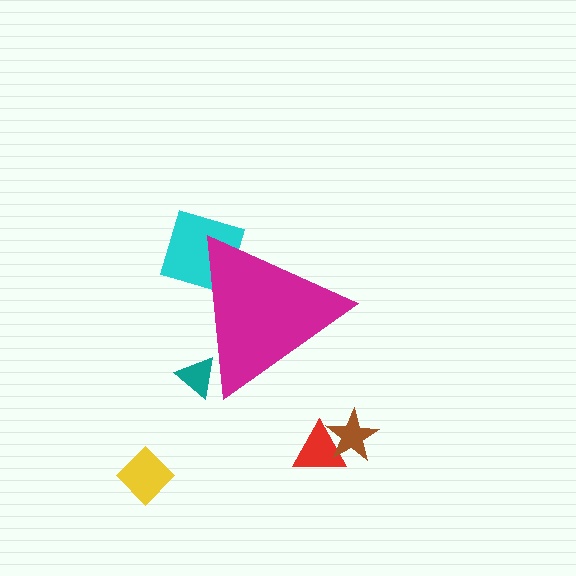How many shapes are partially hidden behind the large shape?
2 shapes are partially hidden.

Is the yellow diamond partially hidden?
No, the yellow diamond is fully visible.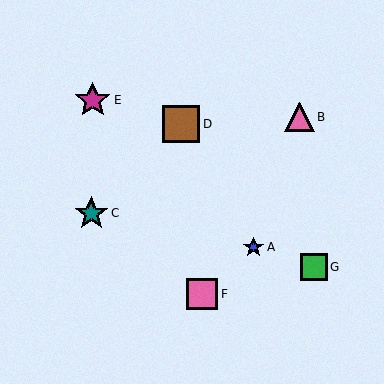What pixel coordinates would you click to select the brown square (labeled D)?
Click at (181, 124) to select the brown square D.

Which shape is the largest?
The brown square (labeled D) is the largest.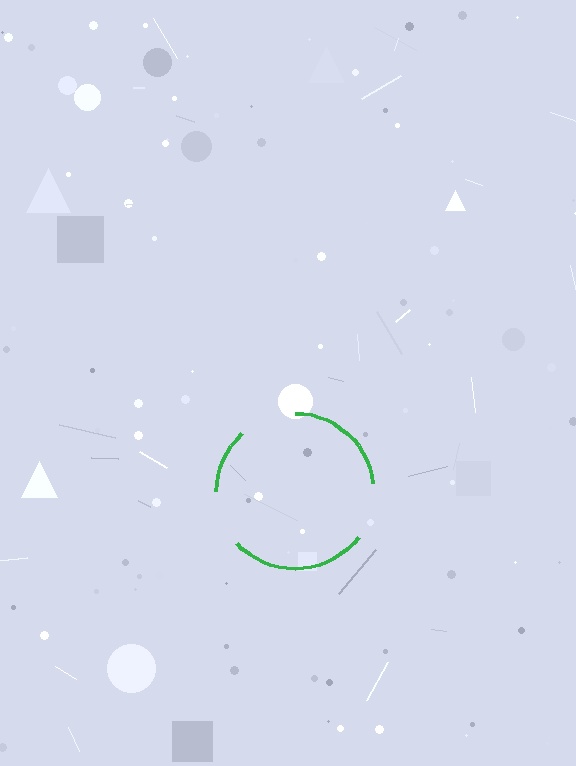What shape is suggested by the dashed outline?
The dashed outline suggests a circle.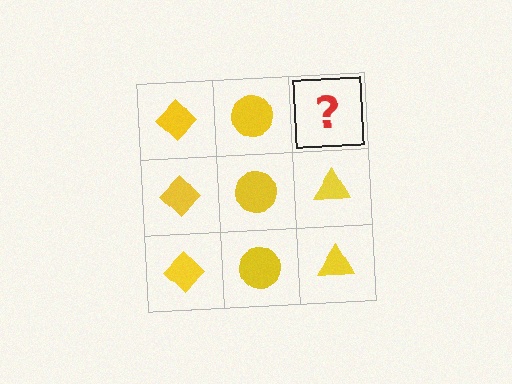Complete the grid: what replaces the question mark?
The question mark should be replaced with a yellow triangle.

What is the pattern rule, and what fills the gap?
The rule is that each column has a consistent shape. The gap should be filled with a yellow triangle.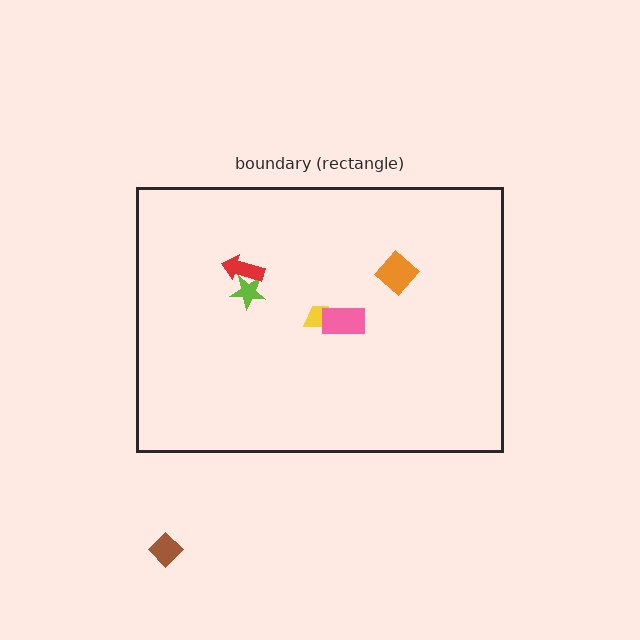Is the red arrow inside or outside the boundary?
Inside.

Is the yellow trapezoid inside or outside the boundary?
Inside.